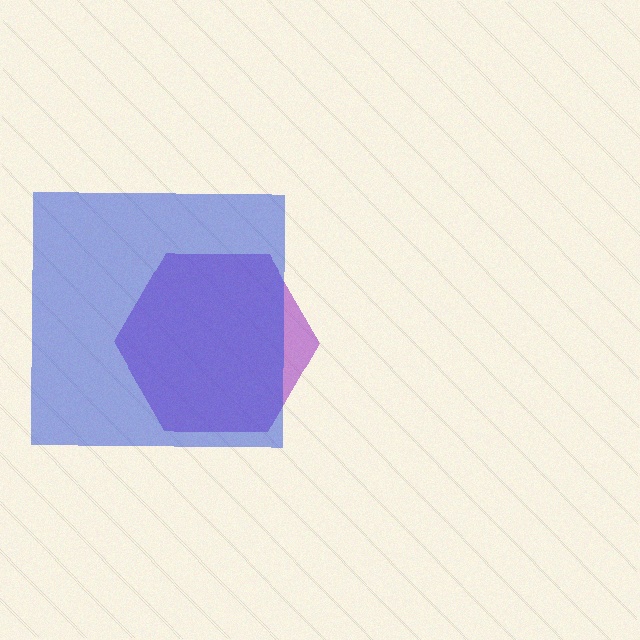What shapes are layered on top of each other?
The layered shapes are: a purple hexagon, a blue square.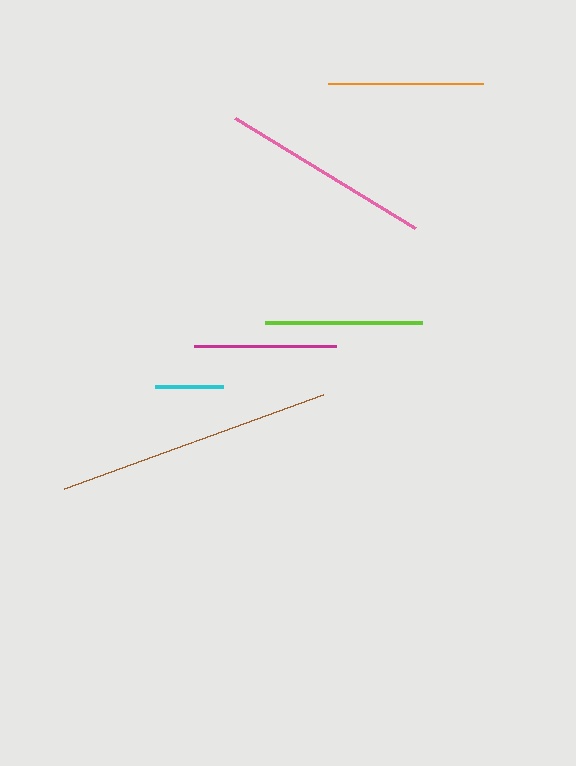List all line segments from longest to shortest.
From longest to shortest: brown, pink, lime, orange, magenta, cyan.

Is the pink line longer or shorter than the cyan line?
The pink line is longer than the cyan line.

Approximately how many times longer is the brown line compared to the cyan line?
The brown line is approximately 4.0 times the length of the cyan line.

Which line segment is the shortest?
The cyan line is the shortest at approximately 68 pixels.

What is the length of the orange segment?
The orange segment is approximately 155 pixels long.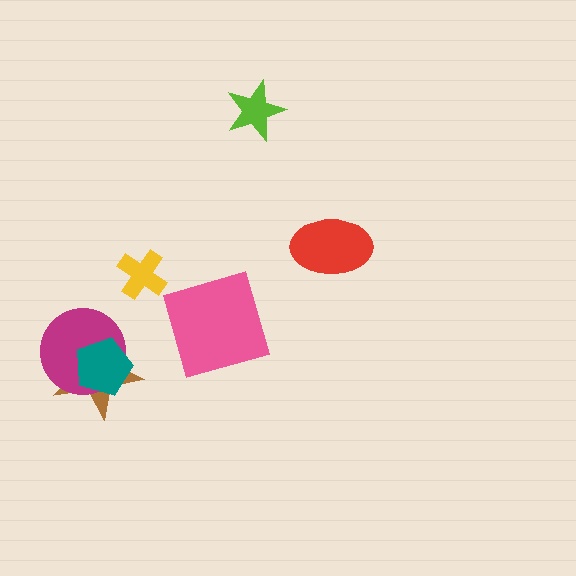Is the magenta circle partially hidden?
Yes, it is partially covered by another shape.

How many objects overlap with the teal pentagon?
2 objects overlap with the teal pentagon.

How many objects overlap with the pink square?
0 objects overlap with the pink square.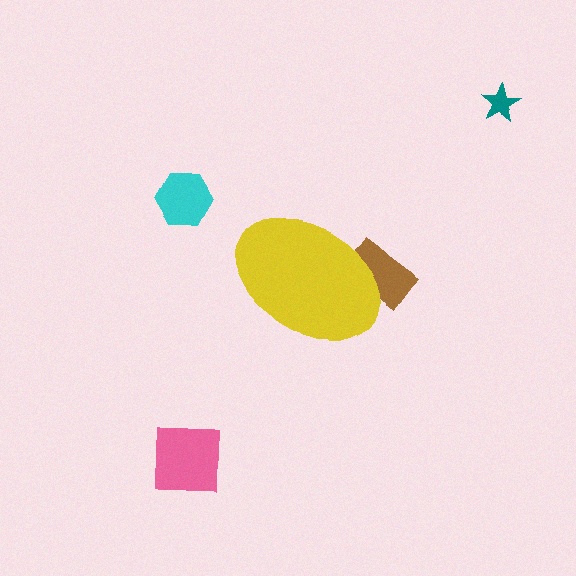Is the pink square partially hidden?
No, the pink square is fully visible.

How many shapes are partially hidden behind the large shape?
1 shape is partially hidden.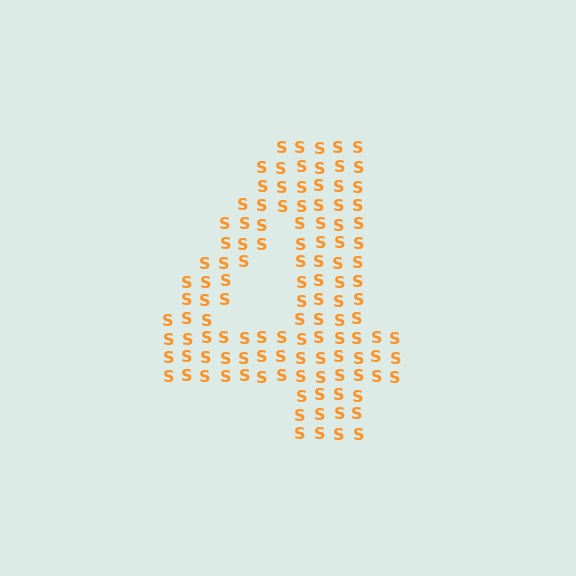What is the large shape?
The large shape is the digit 4.